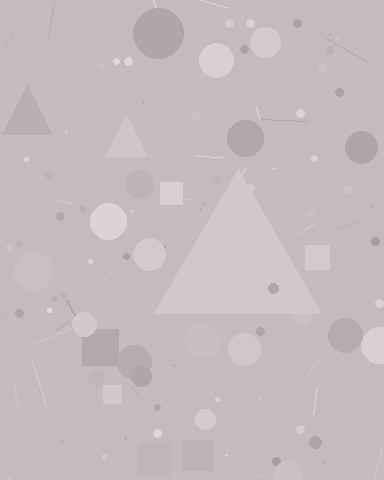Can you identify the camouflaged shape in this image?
The camouflaged shape is a triangle.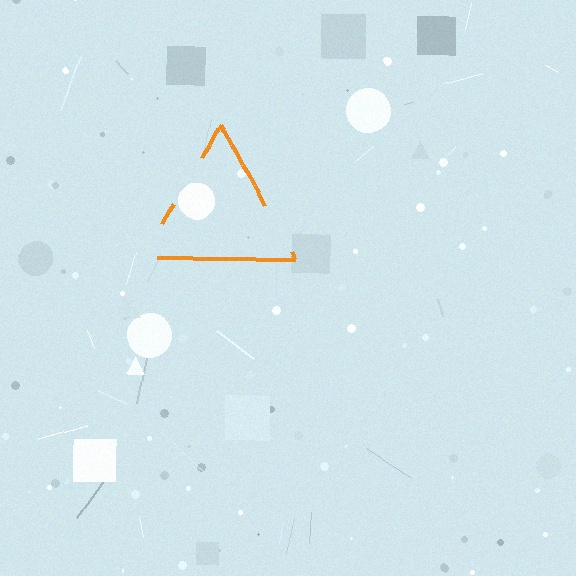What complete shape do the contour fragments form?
The contour fragments form a triangle.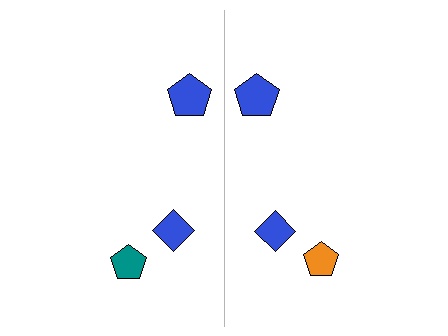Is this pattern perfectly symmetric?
No, the pattern is not perfectly symmetric. The orange pentagon on the right side breaks the symmetry — its mirror counterpart is teal.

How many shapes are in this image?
There are 6 shapes in this image.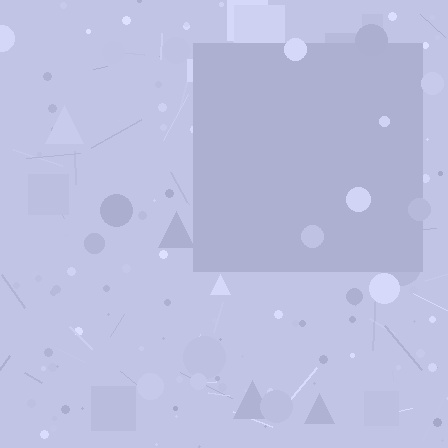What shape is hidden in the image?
A square is hidden in the image.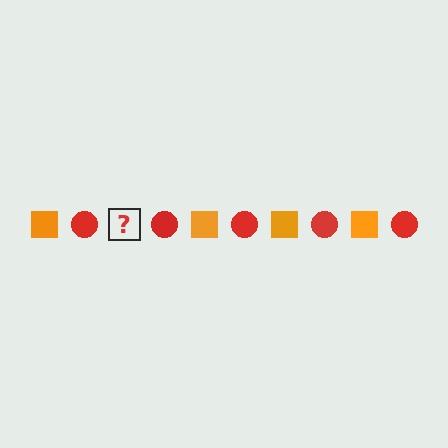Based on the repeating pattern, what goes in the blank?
The blank should be an orange square.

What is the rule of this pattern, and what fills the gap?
The rule is that the pattern alternates between orange square and red circle. The gap should be filled with an orange square.